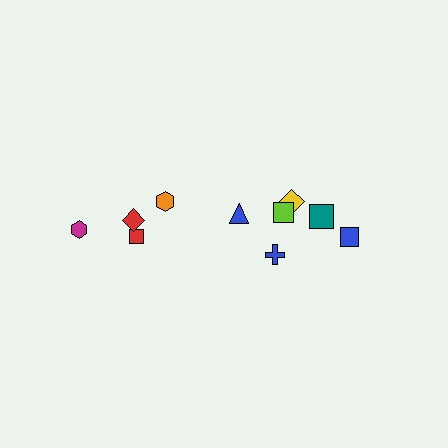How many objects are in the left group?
There are 4 objects.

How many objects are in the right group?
There are 6 objects.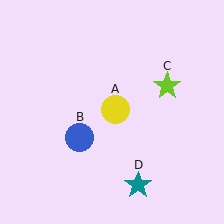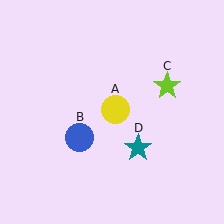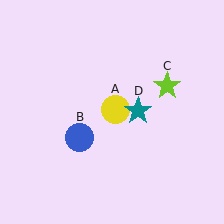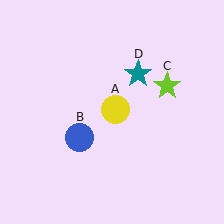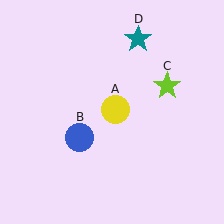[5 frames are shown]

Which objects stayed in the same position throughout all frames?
Yellow circle (object A) and blue circle (object B) and lime star (object C) remained stationary.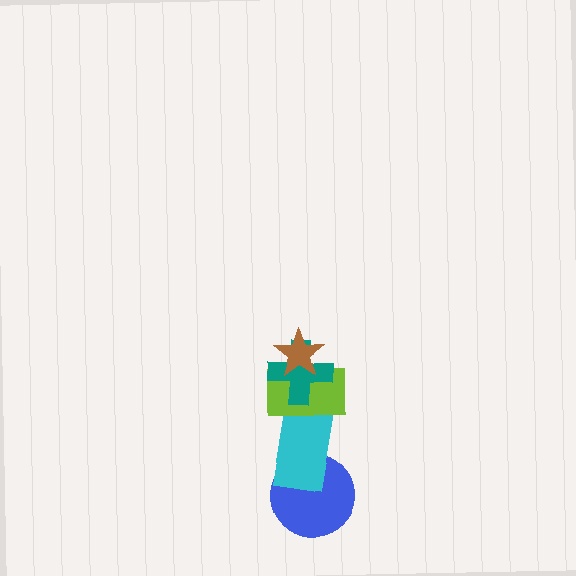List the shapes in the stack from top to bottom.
From top to bottom: the brown star, the teal cross, the lime rectangle, the cyan rectangle, the blue circle.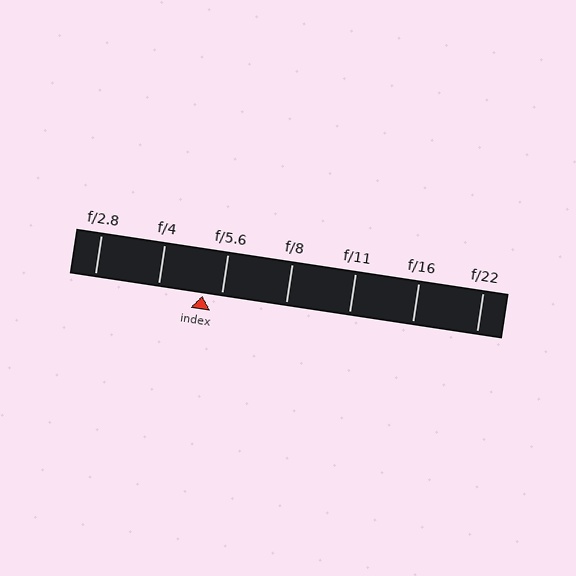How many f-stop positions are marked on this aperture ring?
There are 7 f-stop positions marked.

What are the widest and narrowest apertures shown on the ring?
The widest aperture shown is f/2.8 and the narrowest is f/22.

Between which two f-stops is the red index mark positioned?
The index mark is between f/4 and f/5.6.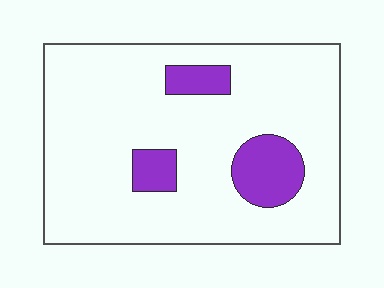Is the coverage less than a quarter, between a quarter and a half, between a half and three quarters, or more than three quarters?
Less than a quarter.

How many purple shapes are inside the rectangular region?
3.